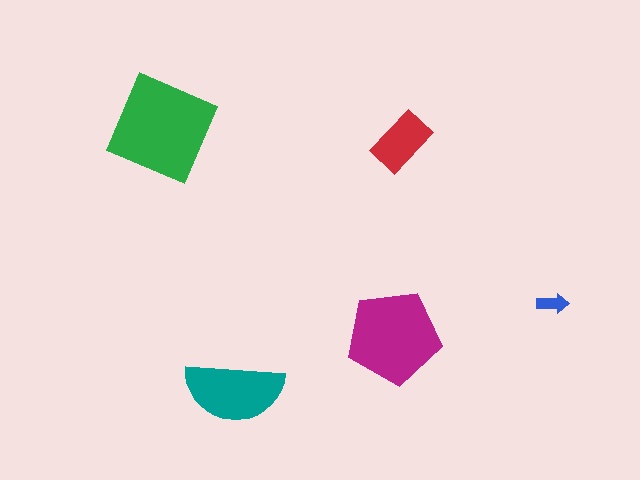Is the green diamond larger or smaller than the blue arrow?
Larger.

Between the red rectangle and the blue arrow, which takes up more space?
The red rectangle.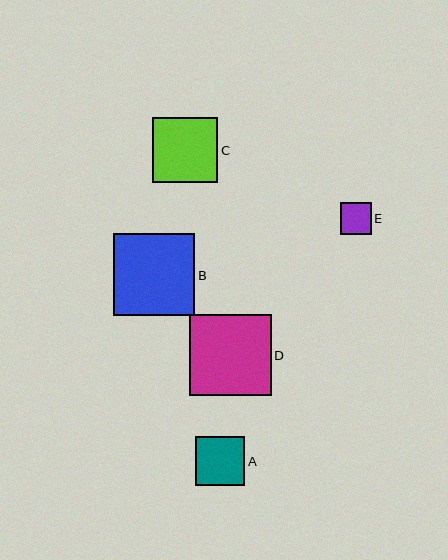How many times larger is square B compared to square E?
Square B is approximately 2.6 times the size of square E.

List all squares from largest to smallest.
From largest to smallest: B, D, C, A, E.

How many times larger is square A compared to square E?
Square A is approximately 1.6 times the size of square E.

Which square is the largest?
Square B is the largest with a size of approximately 82 pixels.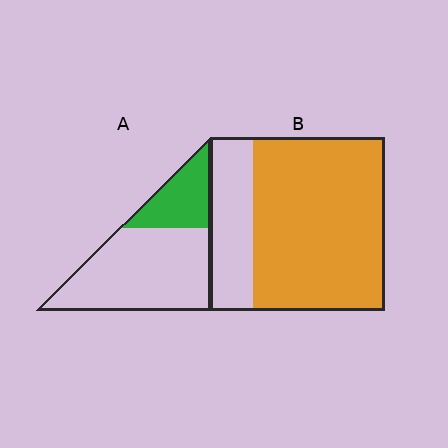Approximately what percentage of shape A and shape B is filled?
A is approximately 25% and B is approximately 75%.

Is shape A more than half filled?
No.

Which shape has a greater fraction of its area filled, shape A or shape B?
Shape B.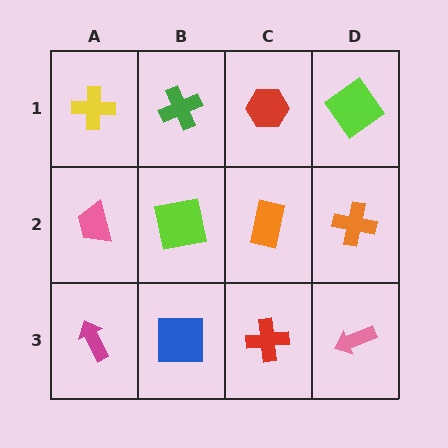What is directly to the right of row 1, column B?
A red hexagon.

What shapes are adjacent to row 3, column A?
A pink trapezoid (row 2, column A), a blue square (row 3, column B).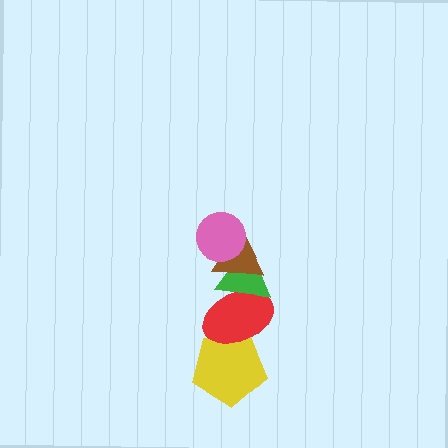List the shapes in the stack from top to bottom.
From top to bottom: the pink circle, the brown triangle, the green triangle, the red ellipse, the yellow pentagon.